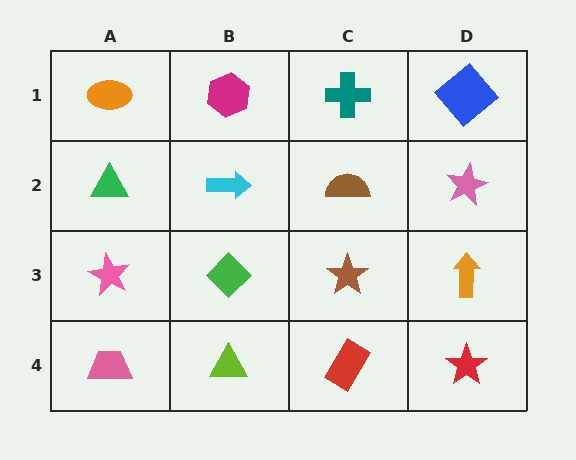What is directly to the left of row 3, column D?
A brown star.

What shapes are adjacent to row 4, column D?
An orange arrow (row 3, column D), a red rectangle (row 4, column C).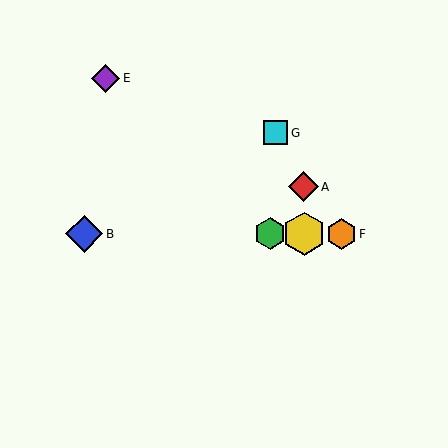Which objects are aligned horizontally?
Objects B, C, D, F are aligned horizontally.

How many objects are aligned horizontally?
4 objects (B, C, D, F) are aligned horizontally.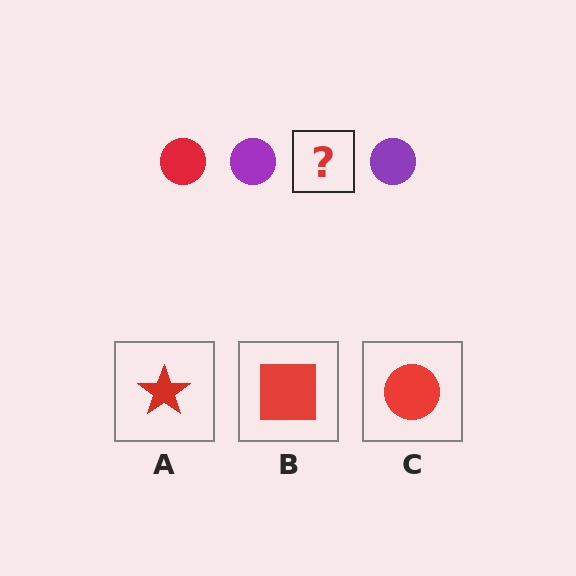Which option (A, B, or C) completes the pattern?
C.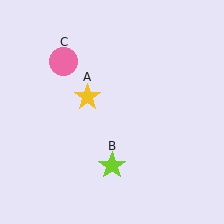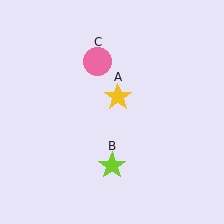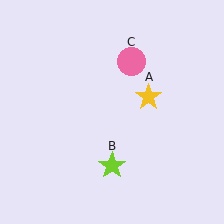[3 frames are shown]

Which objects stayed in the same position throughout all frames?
Lime star (object B) remained stationary.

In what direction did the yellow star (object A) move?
The yellow star (object A) moved right.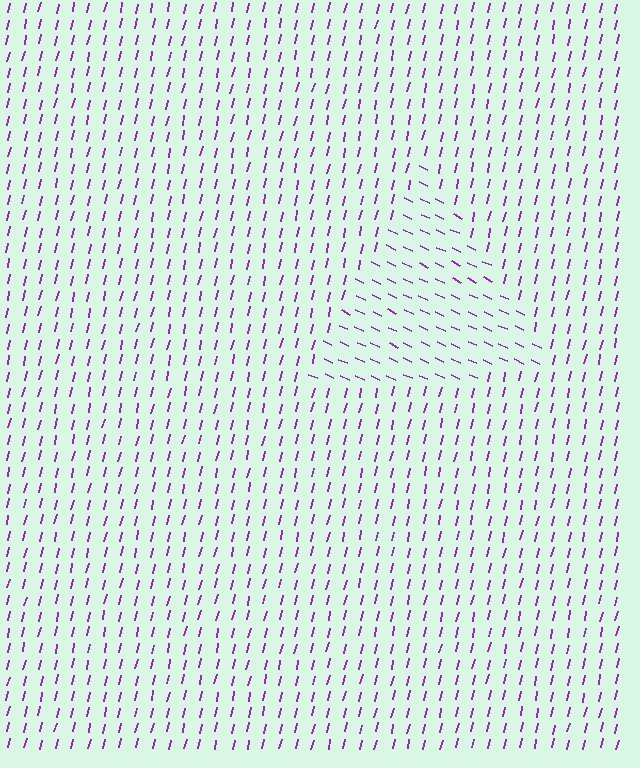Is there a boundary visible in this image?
Yes, there is a texture boundary formed by a change in line orientation.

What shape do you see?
I see a triangle.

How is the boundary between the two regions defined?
The boundary is defined purely by a change in line orientation (approximately 77 degrees difference). All lines are the same color and thickness.